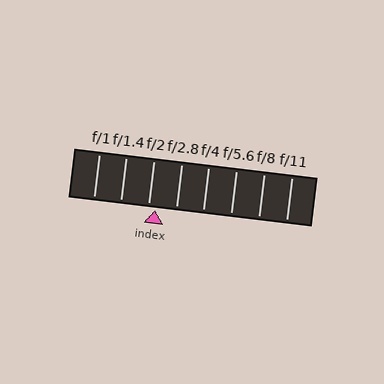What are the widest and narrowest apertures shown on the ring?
The widest aperture shown is f/1 and the narrowest is f/11.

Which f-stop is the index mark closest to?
The index mark is closest to f/2.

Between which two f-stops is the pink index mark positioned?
The index mark is between f/2 and f/2.8.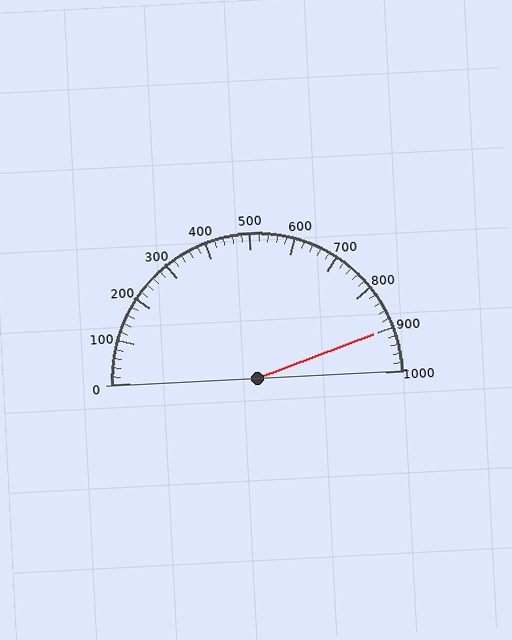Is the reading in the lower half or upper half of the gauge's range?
The reading is in the upper half of the range (0 to 1000).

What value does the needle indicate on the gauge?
The needle indicates approximately 900.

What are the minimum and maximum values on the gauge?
The gauge ranges from 0 to 1000.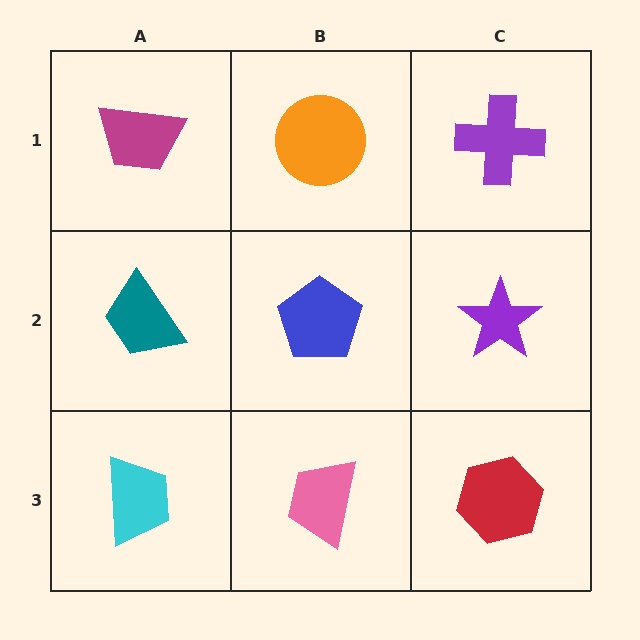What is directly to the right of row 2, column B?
A purple star.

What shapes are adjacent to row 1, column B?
A blue pentagon (row 2, column B), a magenta trapezoid (row 1, column A), a purple cross (row 1, column C).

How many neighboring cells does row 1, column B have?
3.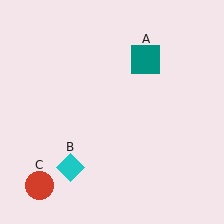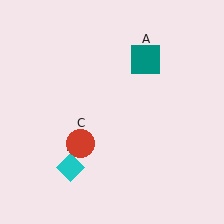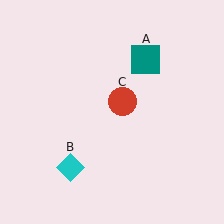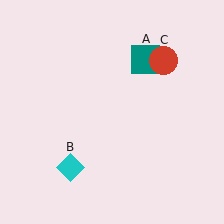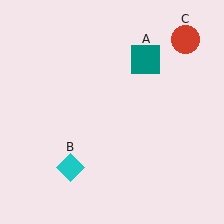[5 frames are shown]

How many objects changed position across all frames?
1 object changed position: red circle (object C).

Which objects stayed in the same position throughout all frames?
Teal square (object A) and cyan diamond (object B) remained stationary.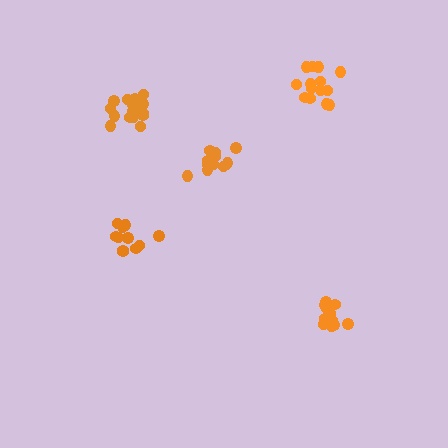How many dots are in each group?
Group 1: 11 dots, Group 2: 15 dots, Group 3: 17 dots, Group 4: 15 dots, Group 5: 12 dots (70 total).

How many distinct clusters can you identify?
There are 5 distinct clusters.